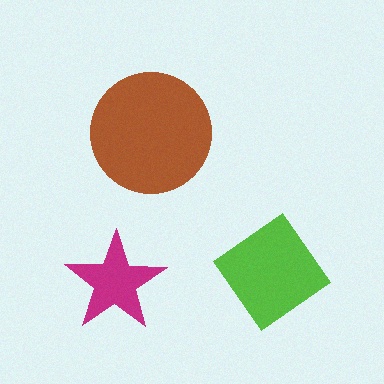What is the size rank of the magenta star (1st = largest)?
3rd.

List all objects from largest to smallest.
The brown circle, the lime diamond, the magenta star.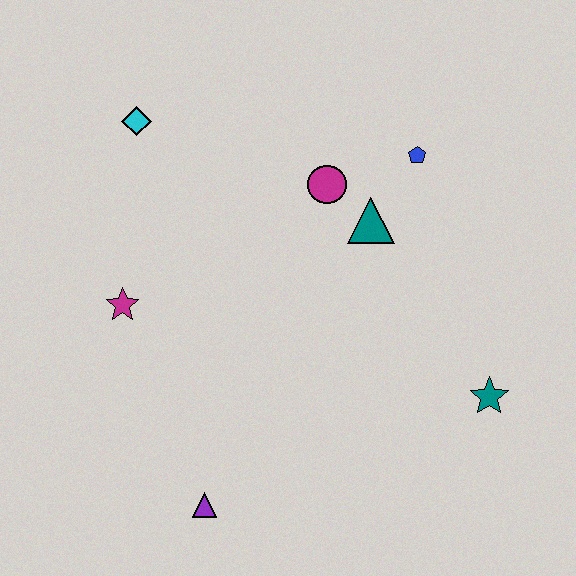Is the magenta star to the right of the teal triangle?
No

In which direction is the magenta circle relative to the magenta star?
The magenta circle is to the right of the magenta star.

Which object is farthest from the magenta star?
The teal star is farthest from the magenta star.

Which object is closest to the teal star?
The teal triangle is closest to the teal star.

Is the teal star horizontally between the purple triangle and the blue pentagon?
No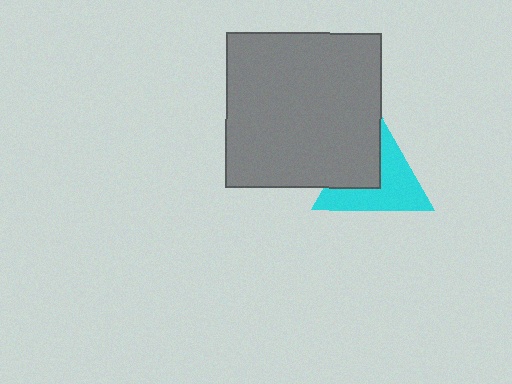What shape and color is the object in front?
The object in front is a gray square.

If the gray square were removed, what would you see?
You would see the complete cyan triangle.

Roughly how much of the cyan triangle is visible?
About half of it is visible (roughly 59%).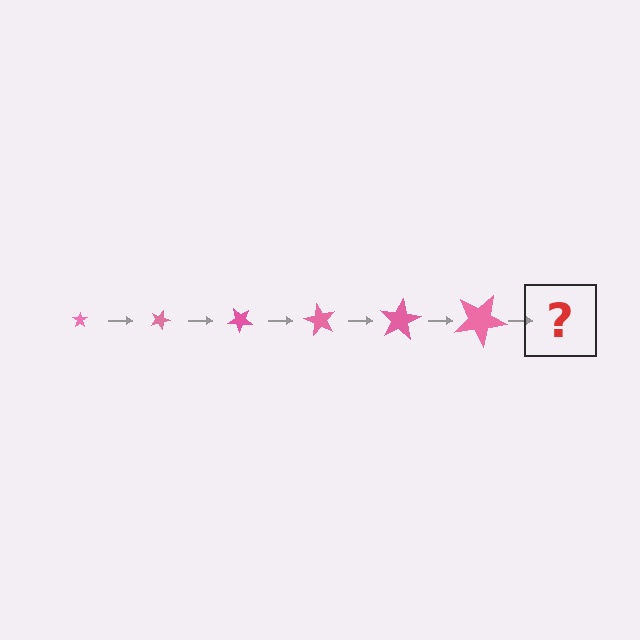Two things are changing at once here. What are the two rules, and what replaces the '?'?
The two rules are that the star grows larger each step and it rotates 20 degrees each step. The '?' should be a star, larger than the previous one and rotated 120 degrees from the start.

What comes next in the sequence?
The next element should be a star, larger than the previous one and rotated 120 degrees from the start.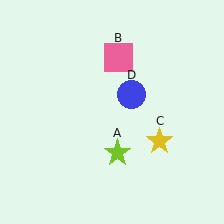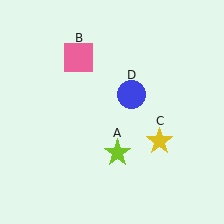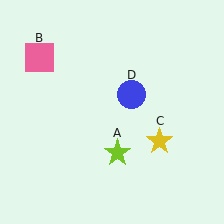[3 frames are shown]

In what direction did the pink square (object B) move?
The pink square (object B) moved left.